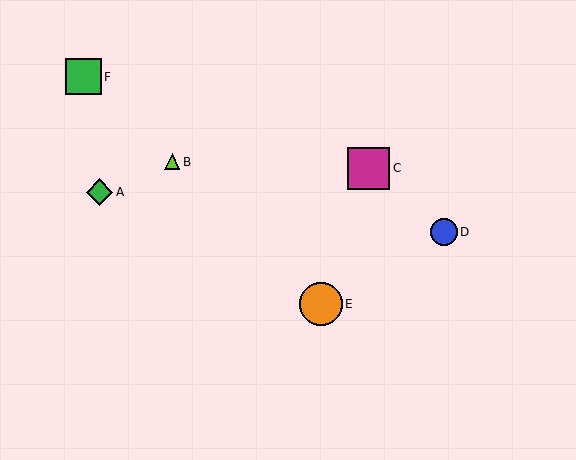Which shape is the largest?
The orange circle (labeled E) is the largest.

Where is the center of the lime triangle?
The center of the lime triangle is at (172, 162).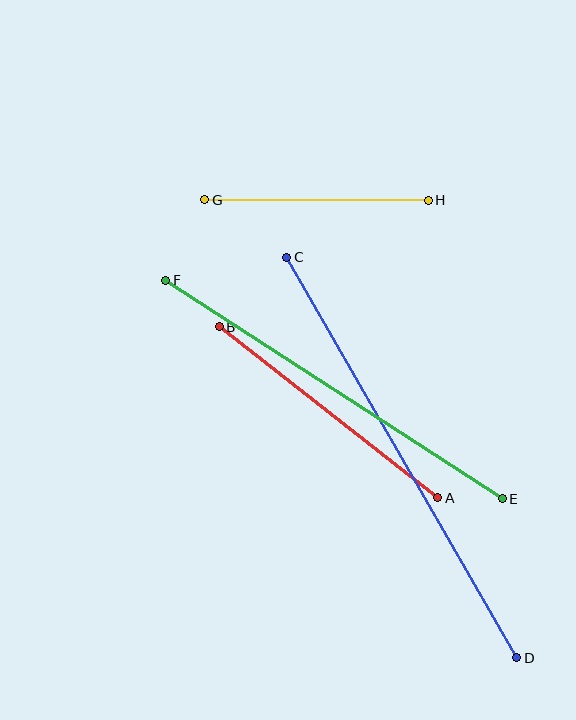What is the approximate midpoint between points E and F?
The midpoint is at approximately (334, 390) pixels.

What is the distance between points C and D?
The distance is approximately 462 pixels.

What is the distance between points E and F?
The distance is approximately 401 pixels.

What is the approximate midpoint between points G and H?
The midpoint is at approximately (316, 200) pixels.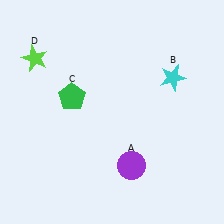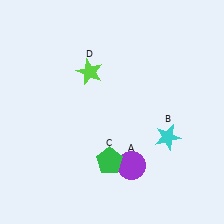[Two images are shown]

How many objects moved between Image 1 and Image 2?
3 objects moved between the two images.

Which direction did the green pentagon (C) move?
The green pentagon (C) moved down.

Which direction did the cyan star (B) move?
The cyan star (B) moved down.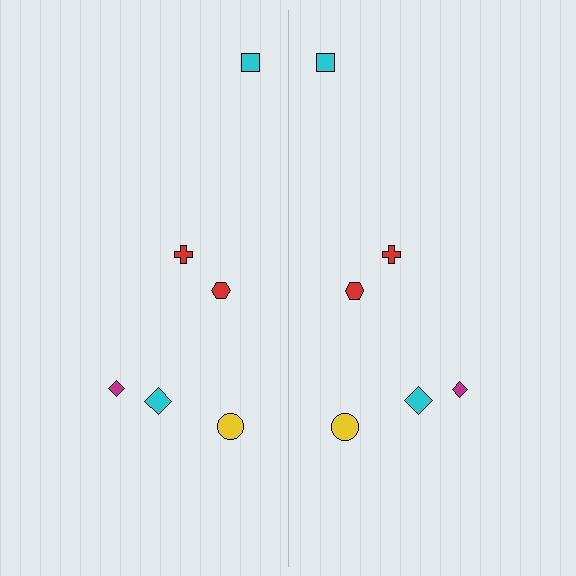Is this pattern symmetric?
Yes, this pattern has bilateral (reflection) symmetry.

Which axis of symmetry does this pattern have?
The pattern has a vertical axis of symmetry running through the center of the image.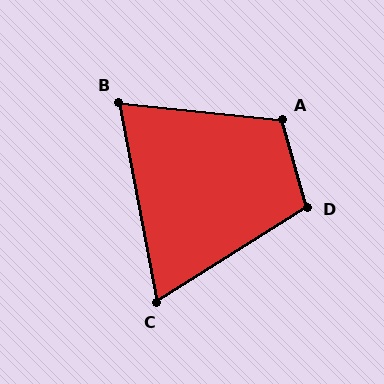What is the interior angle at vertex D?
Approximately 107 degrees (obtuse).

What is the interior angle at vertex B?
Approximately 73 degrees (acute).